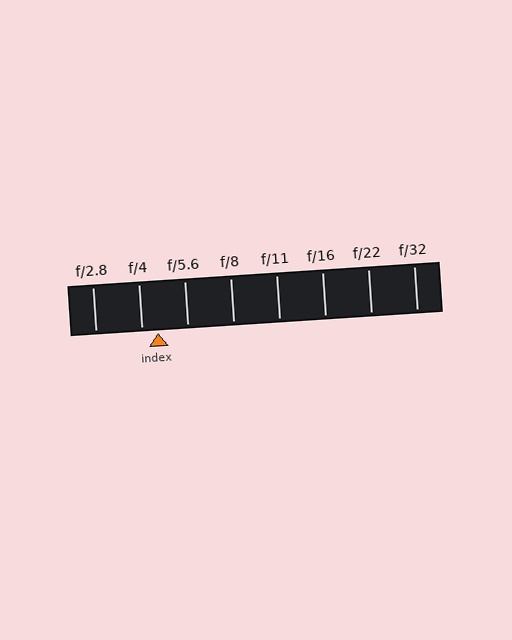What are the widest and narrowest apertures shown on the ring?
The widest aperture shown is f/2.8 and the narrowest is f/32.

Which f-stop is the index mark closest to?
The index mark is closest to f/4.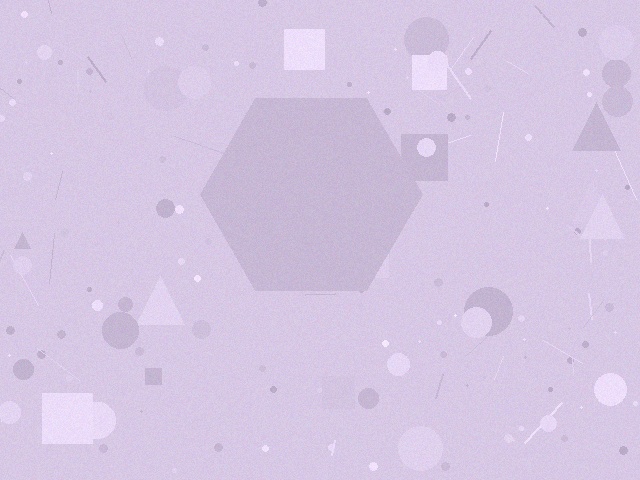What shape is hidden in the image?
A hexagon is hidden in the image.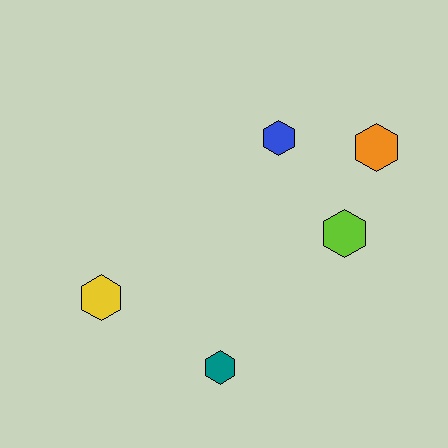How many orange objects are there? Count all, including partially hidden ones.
There is 1 orange object.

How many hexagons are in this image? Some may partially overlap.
There are 5 hexagons.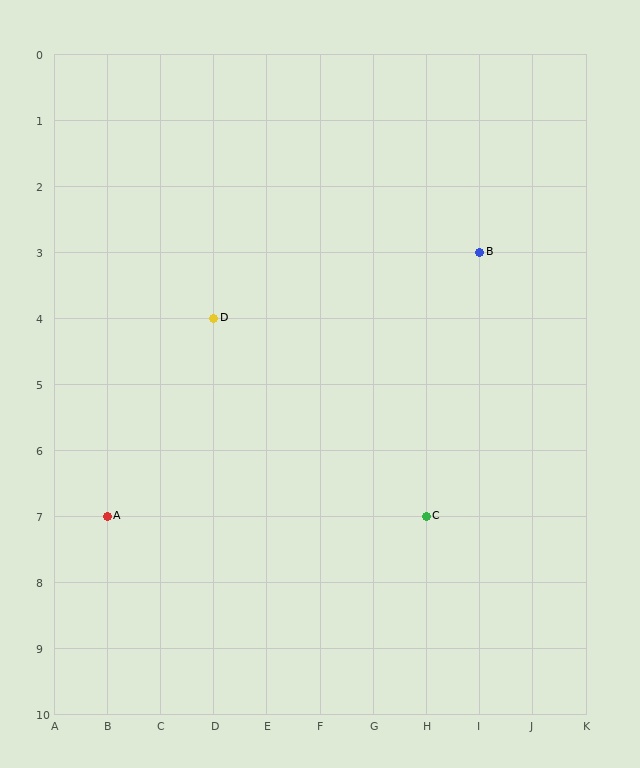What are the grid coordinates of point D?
Point D is at grid coordinates (D, 4).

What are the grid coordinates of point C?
Point C is at grid coordinates (H, 7).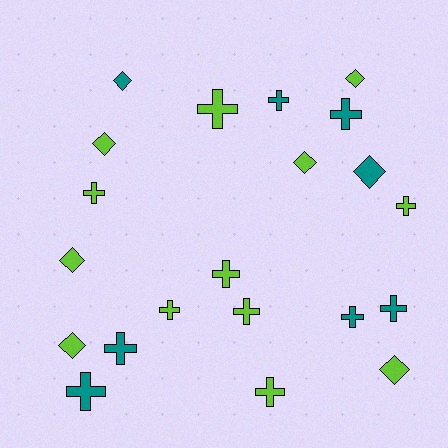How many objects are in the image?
There are 21 objects.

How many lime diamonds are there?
There are 6 lime diamonds.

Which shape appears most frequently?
Cross, with 13 objects.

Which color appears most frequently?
Lime, with 13 objects.